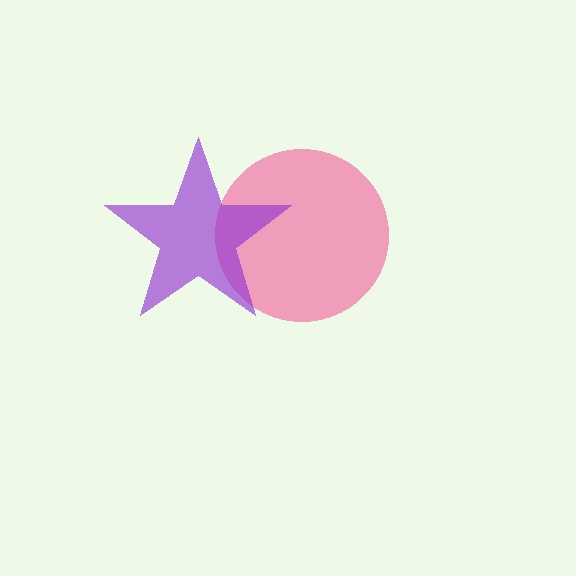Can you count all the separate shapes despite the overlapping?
Yes, there are 2 separate shapes.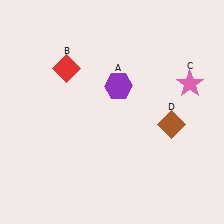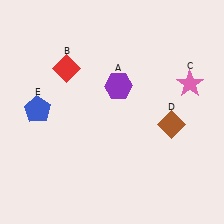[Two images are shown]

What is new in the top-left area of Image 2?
A blue pentagon (E) was added in the top-left area of Image 2.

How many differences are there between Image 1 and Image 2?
There is 1 difference between the two images.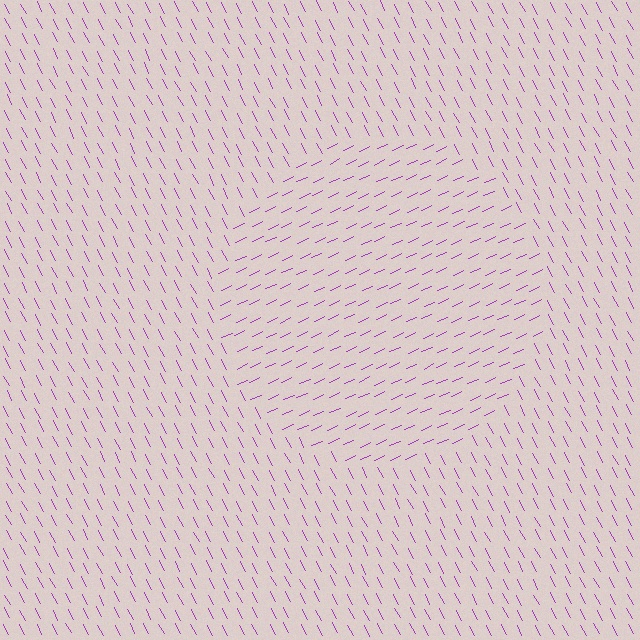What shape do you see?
I see a circle.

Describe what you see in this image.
The image is filled with small purple line segments. A circle region in the image has lines oriented differently from the surrounding lines, creating a visible texture boundary.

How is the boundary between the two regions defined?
The boundary is defined purely by a change in line orientation (approximately 87 degrees difference). All lines are the same color and thickness.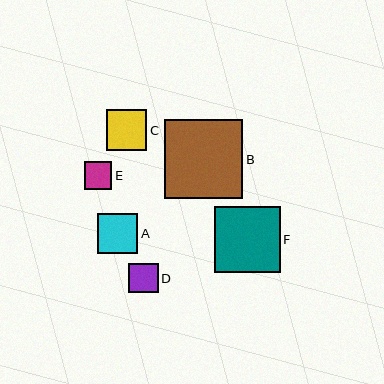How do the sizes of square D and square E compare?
Square D and square E are approximately the same size.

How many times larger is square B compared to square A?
Square B is approximately 2.0 times the size of square A.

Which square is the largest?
Square B is the largest with a size of approximately 78 pixels.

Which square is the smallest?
Square E is the smallest with a size of approximately 27 pixels.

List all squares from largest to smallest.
From largest to smallest: B, F, C, A, D, E.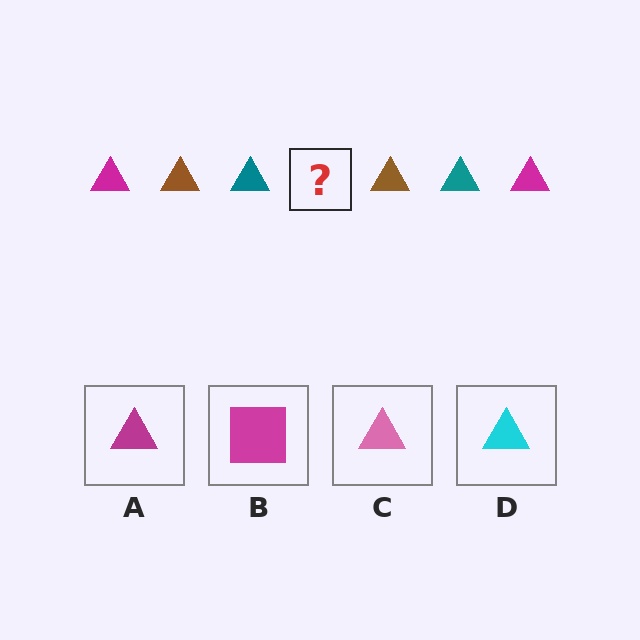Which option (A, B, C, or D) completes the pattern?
A.